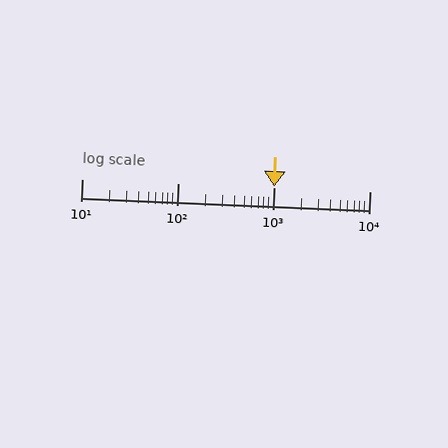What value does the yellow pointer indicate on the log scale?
The pointer indicates approximately 1000.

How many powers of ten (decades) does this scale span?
The scale spans 3 decades, from 10 to 10000.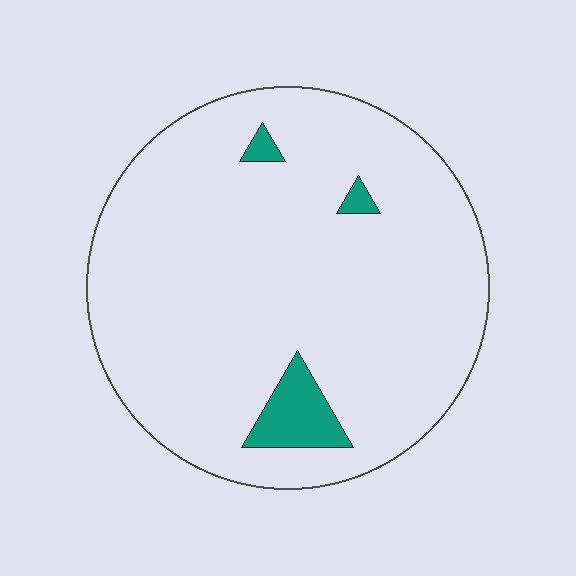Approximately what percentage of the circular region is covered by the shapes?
Approximately 5%.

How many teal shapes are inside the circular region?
3.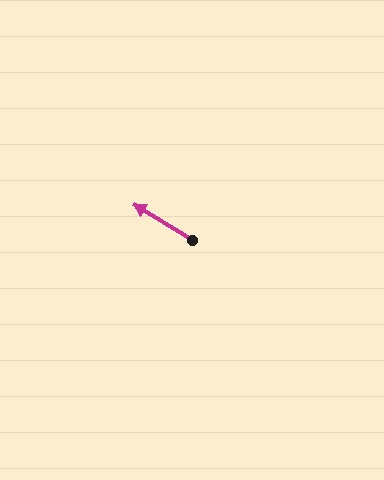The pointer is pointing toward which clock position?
Roughly 10 o'clock.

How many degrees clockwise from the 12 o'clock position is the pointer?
Approximately 302 degrees.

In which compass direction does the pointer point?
Northwest.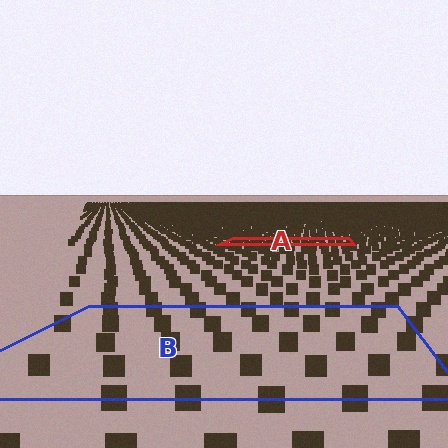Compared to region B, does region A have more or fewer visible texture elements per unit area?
Region A has more texture elements per unit area — they are packed more densely because it is farther away.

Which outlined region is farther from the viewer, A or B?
Region A is farther from the viewer — the texture elements inside it appear smaller and more densely packed.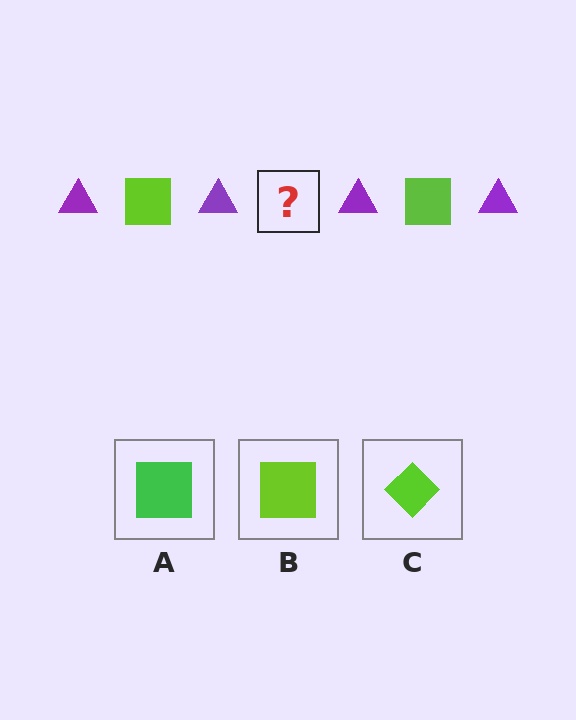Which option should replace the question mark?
Option B.